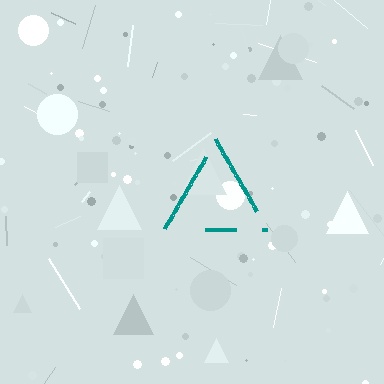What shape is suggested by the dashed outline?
The dashed outline suggests a triangle.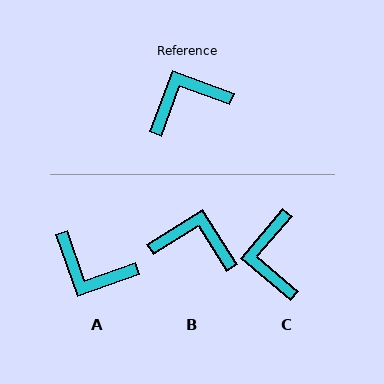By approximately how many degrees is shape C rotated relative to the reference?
Approximately 70 degrees counter-clockwise.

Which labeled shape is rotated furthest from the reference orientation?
A, about 130 degrees away.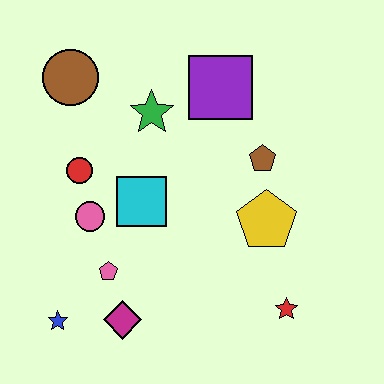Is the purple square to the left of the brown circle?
No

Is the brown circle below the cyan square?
No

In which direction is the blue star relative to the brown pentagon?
The blue star is to the left of the brown pentagon.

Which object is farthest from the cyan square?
The red star is farthest from the cyan square.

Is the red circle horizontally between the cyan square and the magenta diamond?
No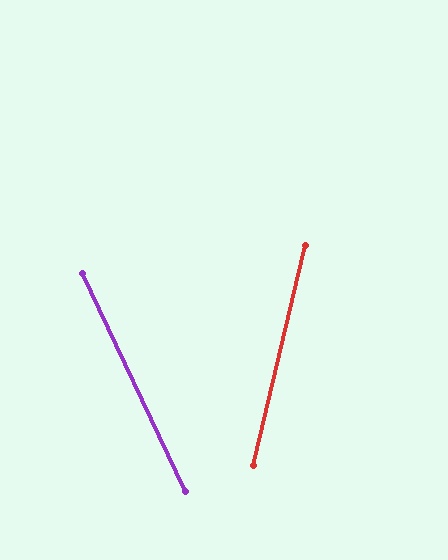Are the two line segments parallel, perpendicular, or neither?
Neither parallel nor perpendicular — they differ by about 39°.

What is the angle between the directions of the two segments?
Approximately 39 degrees.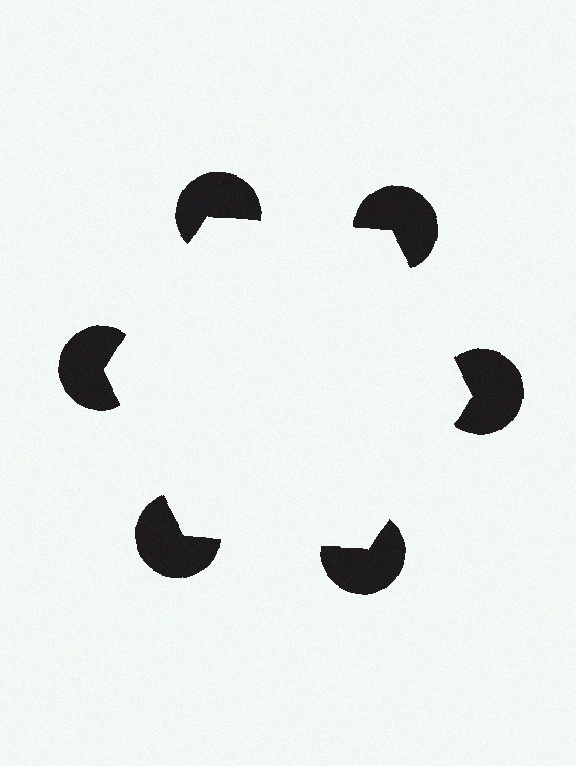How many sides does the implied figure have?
6 sides.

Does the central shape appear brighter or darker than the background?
It typically appears slightly brighter than the background, even though no actual brightness change is drawn.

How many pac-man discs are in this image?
There are 6 — one at each vertex of the illusory hexagon.